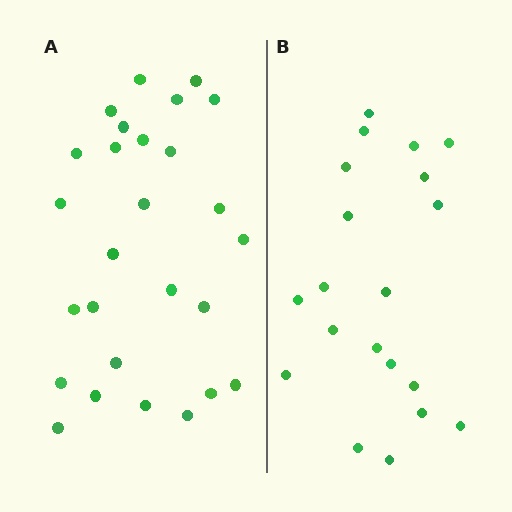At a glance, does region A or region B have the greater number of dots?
Region A (the left region) has more dots.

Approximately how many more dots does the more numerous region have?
Region A has roughly 8 or so more dots than region B.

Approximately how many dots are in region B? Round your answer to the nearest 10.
About 20 dots.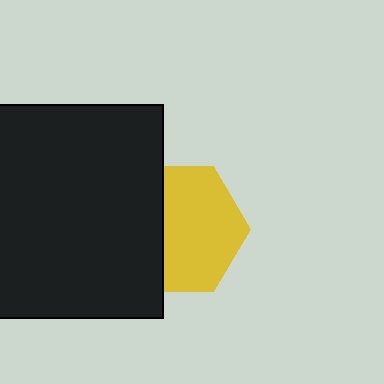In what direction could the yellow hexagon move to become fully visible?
The yellow hexagon could move right. That would shift it out from behind the black square entirely.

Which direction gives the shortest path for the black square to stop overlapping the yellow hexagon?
Moving left gives the shortest separation.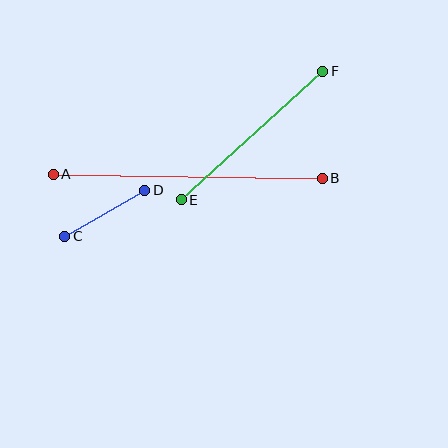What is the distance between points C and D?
The distance is approximately 92 pixels.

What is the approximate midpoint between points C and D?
The midpoint is at approximately (105, 213) pixels.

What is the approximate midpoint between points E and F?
The midpoint is at approximately (252, 135) pixels.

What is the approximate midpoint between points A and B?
The midpoint is at approximately (188, 176) pixels.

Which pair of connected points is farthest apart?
Points A and B are farthest apart.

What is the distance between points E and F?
The distance is approximately 191 pixels.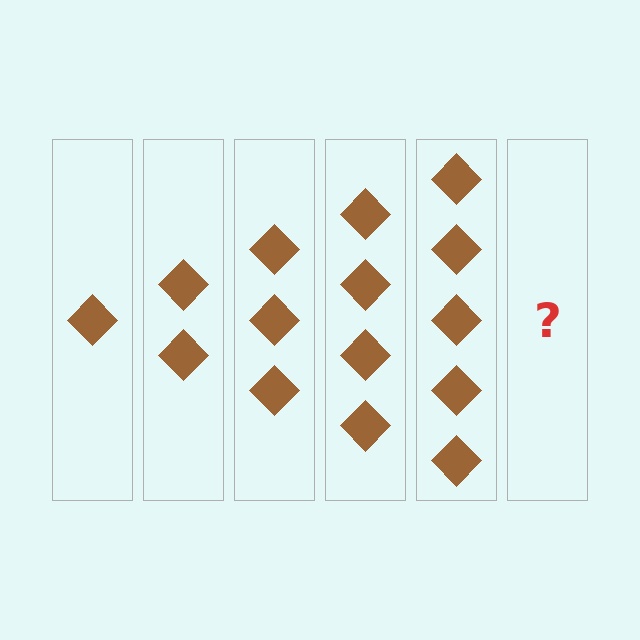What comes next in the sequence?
The next element should be 6 diamonds.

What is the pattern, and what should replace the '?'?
The pattern is that each step adds one more diamond. The '?' should be 6 diamonds.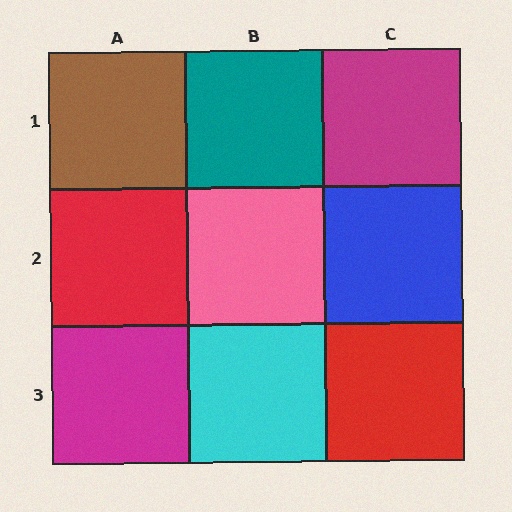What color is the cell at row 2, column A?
Red.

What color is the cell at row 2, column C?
Blue.